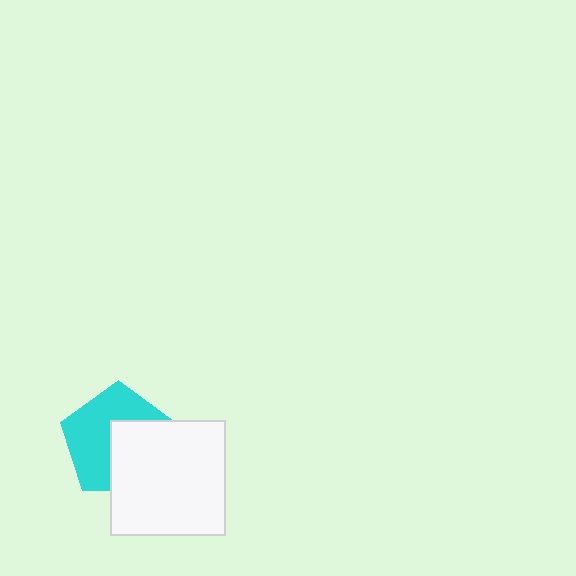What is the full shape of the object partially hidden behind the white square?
The partially hidden object is a cyan pentagon.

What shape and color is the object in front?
The object in front is a white square.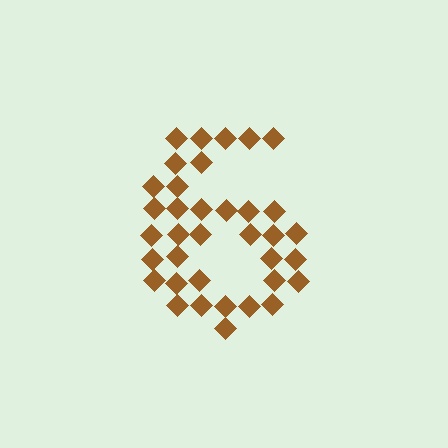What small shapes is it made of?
It is made of small diamonds.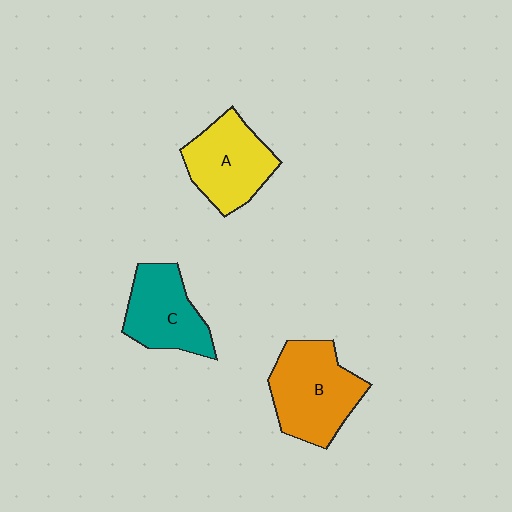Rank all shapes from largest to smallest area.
From largest to smallest: B (orange), A (yellow), C (teal).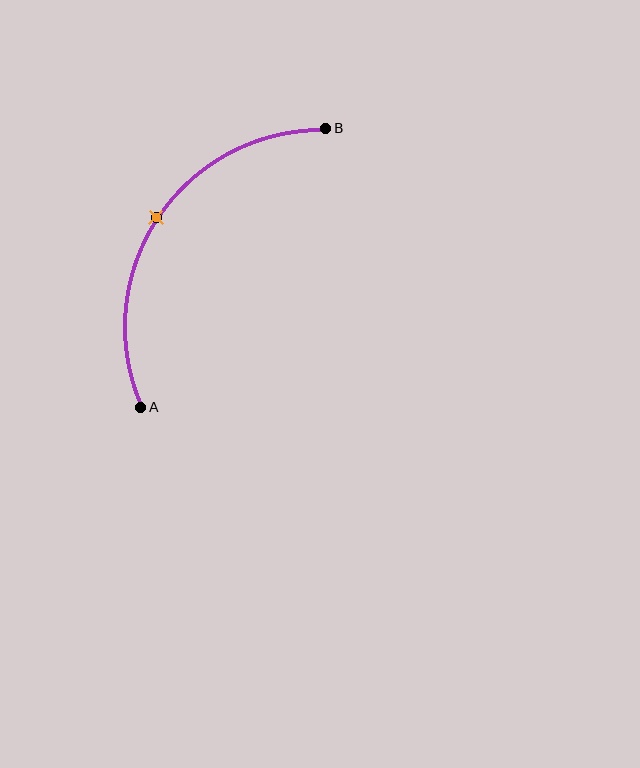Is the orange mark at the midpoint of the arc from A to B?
Yes. The orange mark lies on the arc at equal arc-length from both A and B — it is the arc midpoint.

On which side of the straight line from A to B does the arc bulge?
The arc bulges to the left of the straight line connecting A and B.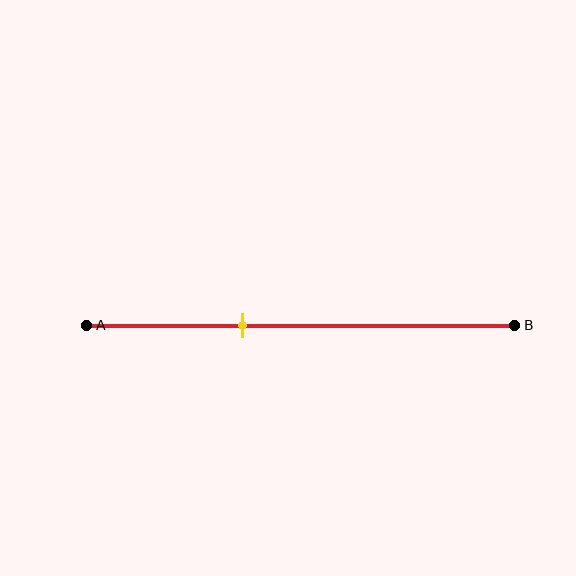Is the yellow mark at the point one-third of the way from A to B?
No, the mark is at about 35% from A, not at the 33% one-third point.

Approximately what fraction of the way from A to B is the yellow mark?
The yellow mark is approximately 35% of the way from A to B.